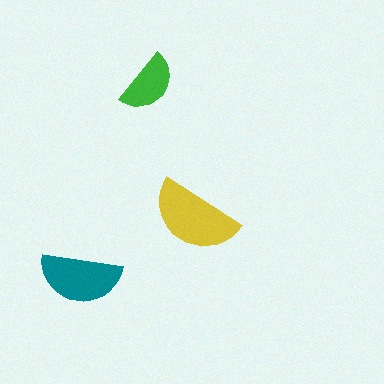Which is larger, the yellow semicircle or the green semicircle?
The yellow one.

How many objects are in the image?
There are 3 objects in the image.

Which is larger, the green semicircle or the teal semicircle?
The teal one.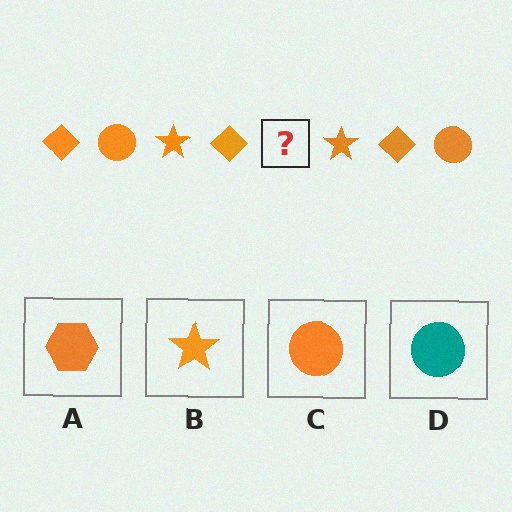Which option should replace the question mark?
Option C.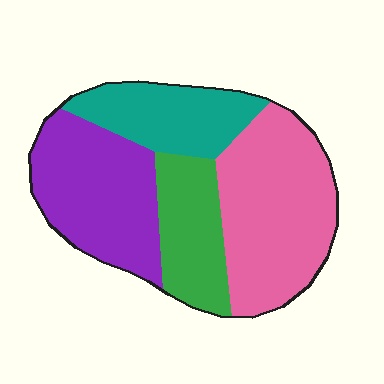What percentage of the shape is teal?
Teal takes up about one fifth (1/5) of the shape.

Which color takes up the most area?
Pink, at roughly 35%.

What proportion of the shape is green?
Green takes up less than a quarter of the shape.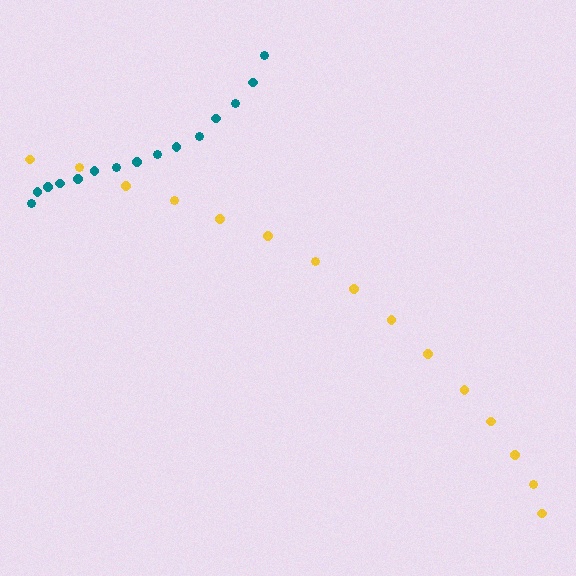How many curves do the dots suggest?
There are 2 distinct paths.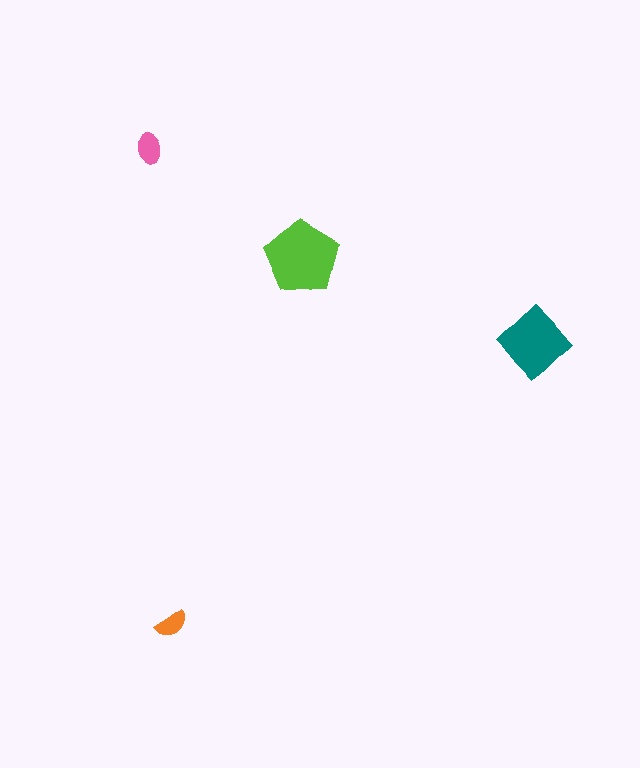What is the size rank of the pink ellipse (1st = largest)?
3rd.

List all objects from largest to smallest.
The lime pentagon, the teal diamond, the pink ellipse, the orange semicircle.